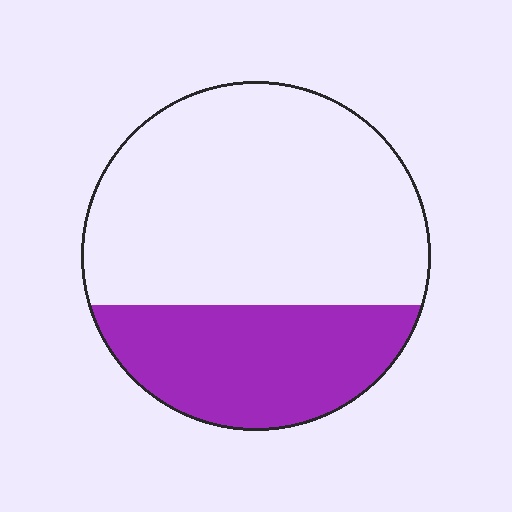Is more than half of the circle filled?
No.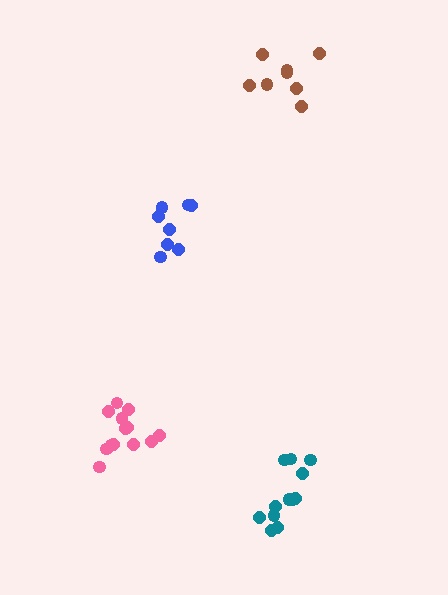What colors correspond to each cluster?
The clusters are colored: brown, blue, pink, teal.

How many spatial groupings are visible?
There are 4 spatial groupings.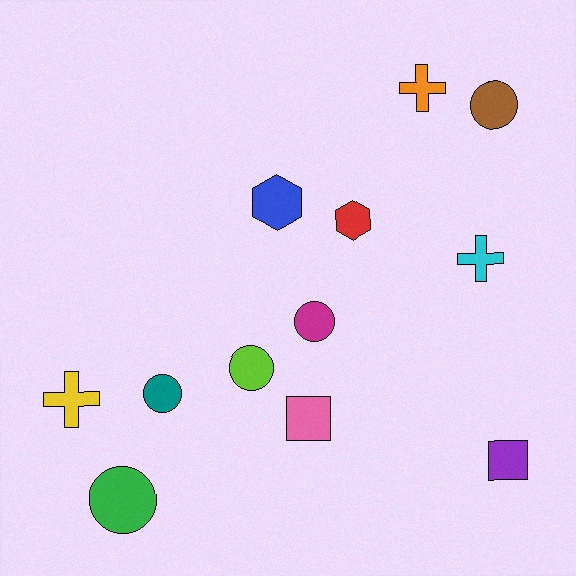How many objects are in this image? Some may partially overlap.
There are 12 objects.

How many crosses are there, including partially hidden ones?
There are 3 crosses.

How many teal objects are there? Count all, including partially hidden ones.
There is 1 teal object.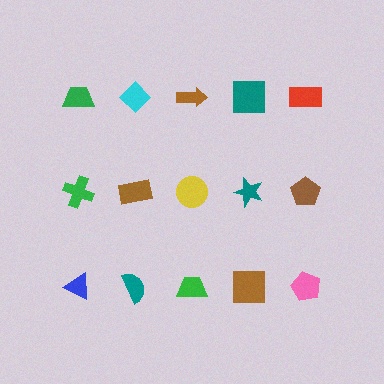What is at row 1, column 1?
A green trapezoid.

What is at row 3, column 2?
A teal semicircle.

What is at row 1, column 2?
A cyan diamond.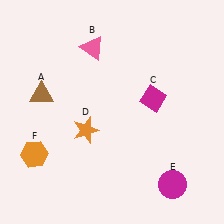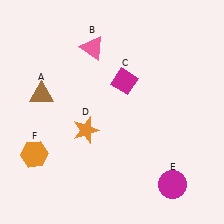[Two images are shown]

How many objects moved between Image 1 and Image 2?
1 object moved between the two images.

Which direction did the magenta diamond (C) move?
The magenta diamond (C) moved left.